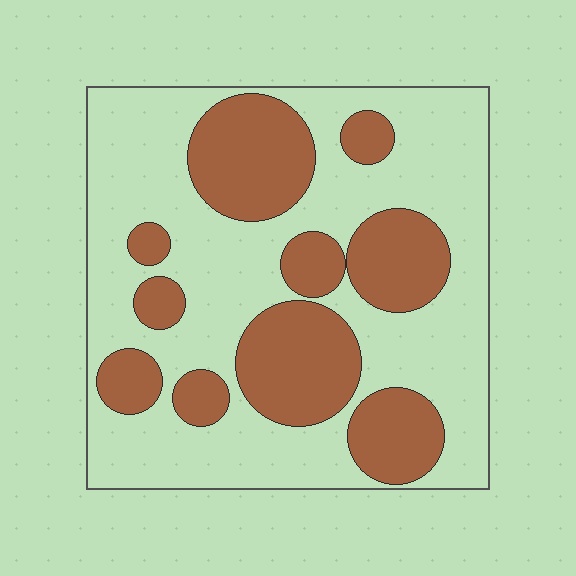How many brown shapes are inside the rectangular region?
10.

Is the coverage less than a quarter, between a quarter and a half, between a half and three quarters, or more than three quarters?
Between a quarter and a half.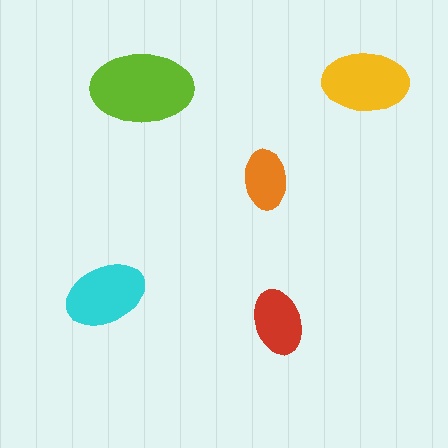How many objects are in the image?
There are 5 objects in the image.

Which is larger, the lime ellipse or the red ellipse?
The lime one.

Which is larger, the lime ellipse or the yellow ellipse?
The lime one.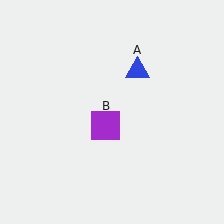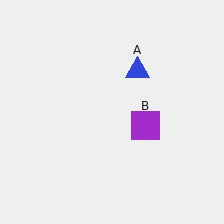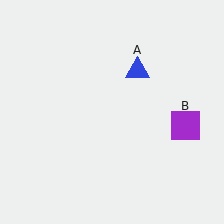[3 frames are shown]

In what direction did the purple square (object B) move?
The purple square (object B) moved right.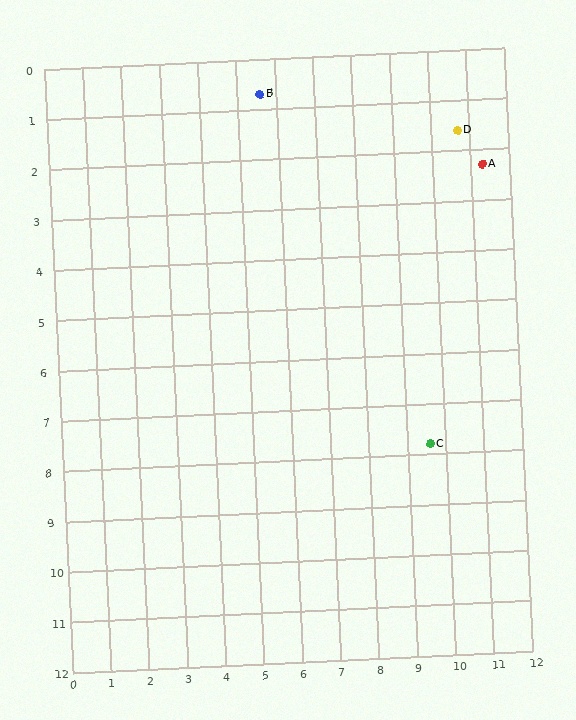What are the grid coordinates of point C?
Point C is at approximately (9.6, 7.8).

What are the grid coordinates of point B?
Point B is at approximately (5.6, 0.7).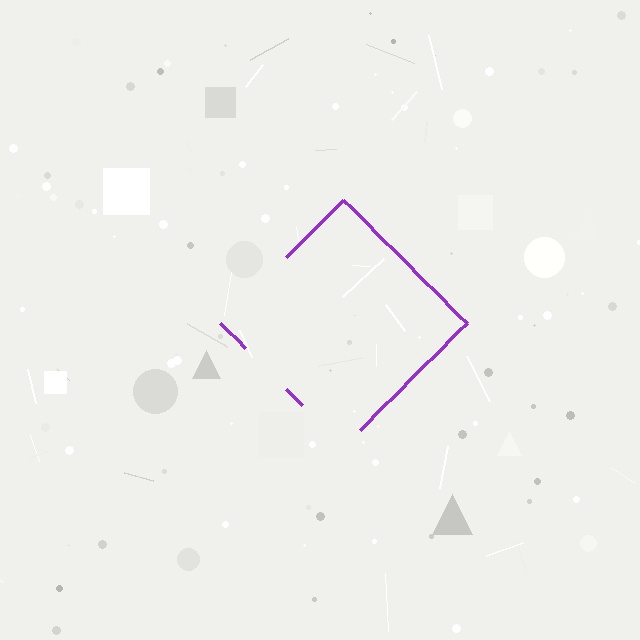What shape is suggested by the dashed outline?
The dashed outline suggests a diamond.